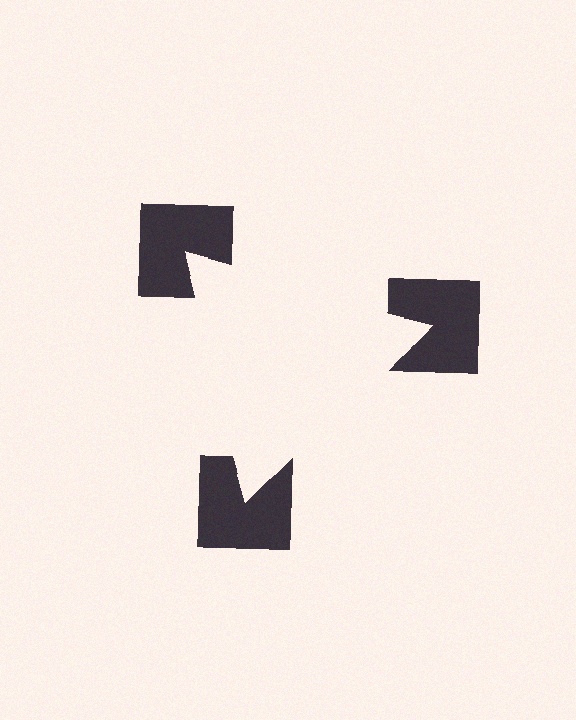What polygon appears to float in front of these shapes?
An illusory triangle — its edges are inferred from the aligned wedge cuts in the notched squares, not physically drawn.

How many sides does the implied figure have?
3 sides.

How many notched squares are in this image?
There are 3 — one at each vertex of the illusory triangle.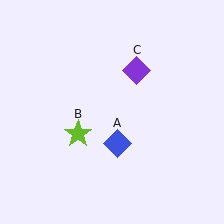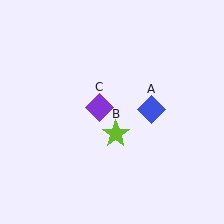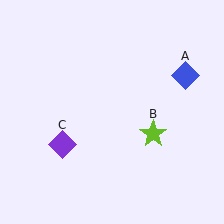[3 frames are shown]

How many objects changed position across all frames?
3 objects changed position: blue diamond (object A), lime star (object B), purple diamond (object C).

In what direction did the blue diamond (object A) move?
The blue diamond (object A) moved up and to the right.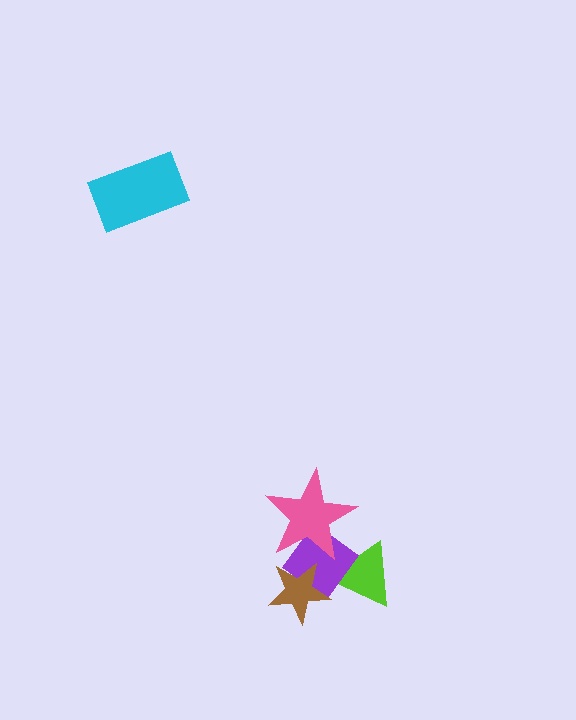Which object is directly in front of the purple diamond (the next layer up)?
The brown star is directly in front of the purple diamond.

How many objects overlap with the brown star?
1 object overlaps with the brown star.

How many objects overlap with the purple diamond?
3 objects overlap with the purple diamond.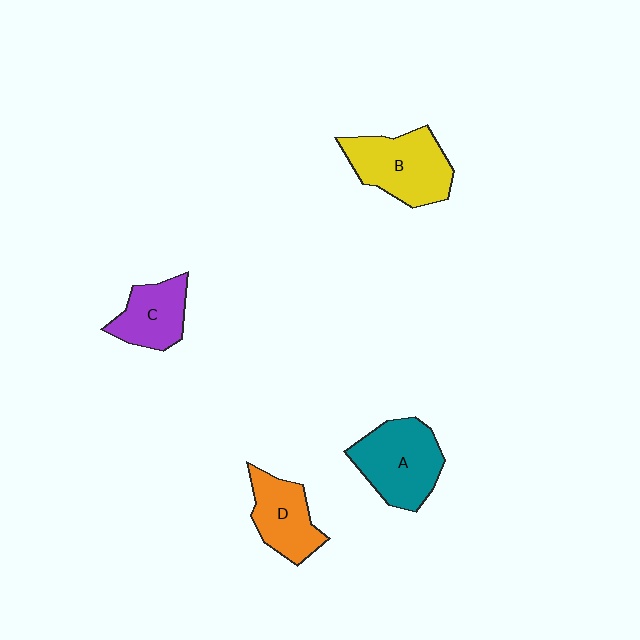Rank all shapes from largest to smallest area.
From largest to smallest: A (teal), B (yellow), D (orange), C (purple).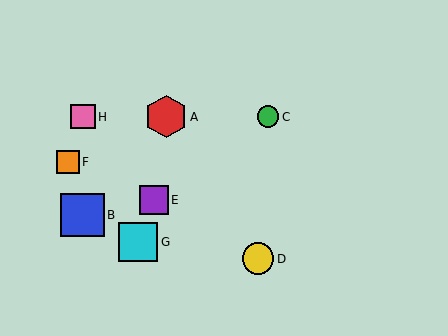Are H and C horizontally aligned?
Yes, both are at y≈117.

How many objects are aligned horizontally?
3 objects (A, C, H) are aligned horizontally.